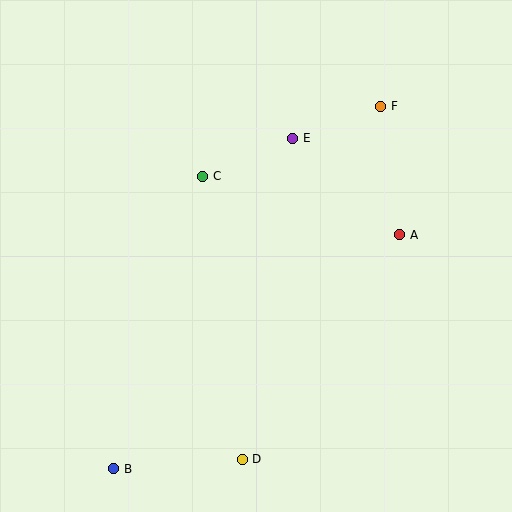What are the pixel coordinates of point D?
Point D is at (242, 459).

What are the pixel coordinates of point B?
Point B is at (114, 469).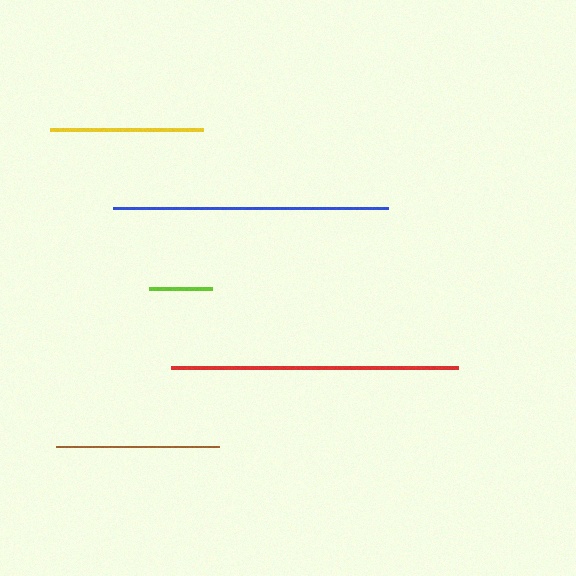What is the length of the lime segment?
The lime segment is approximately 63 pixels long.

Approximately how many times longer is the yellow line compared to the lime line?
The yellow line is approximately 2.4 times the length of the lime line.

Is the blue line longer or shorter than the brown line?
The blue line is longer than the brown line.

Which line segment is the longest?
The red line is the longest at approximately 287 pixels.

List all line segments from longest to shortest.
From longest to shortest: red, blue, brown, yellow, lime.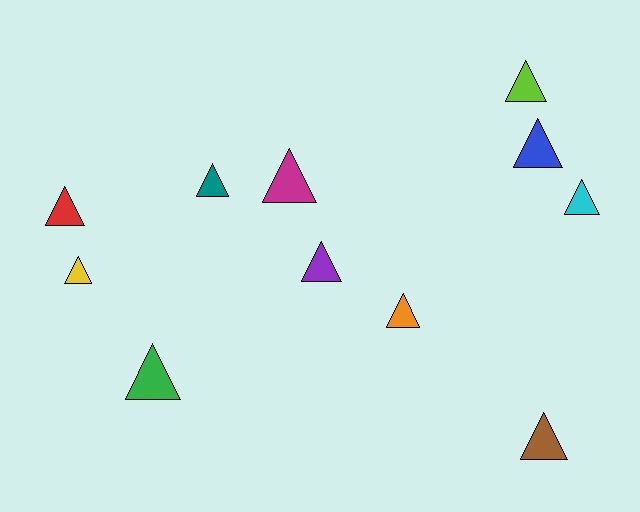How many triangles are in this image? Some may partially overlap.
There are 11 triangles.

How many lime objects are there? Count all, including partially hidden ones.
There is 1 lime object.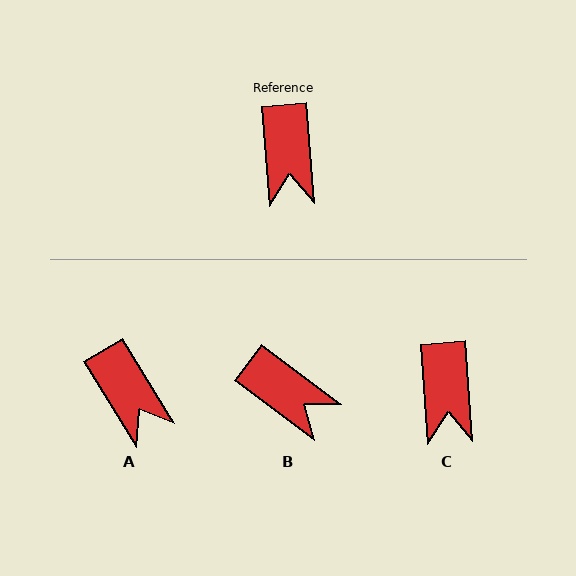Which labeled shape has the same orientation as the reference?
C.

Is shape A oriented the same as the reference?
No, it is off by about 27 degrees.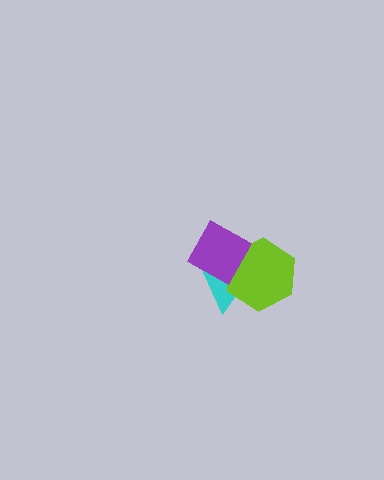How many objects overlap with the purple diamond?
2 objects overlap with the purple diamond.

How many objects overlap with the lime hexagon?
2 objects overlap with the lime hexagon.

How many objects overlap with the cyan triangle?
2 objects overlap with the cyan triangle.